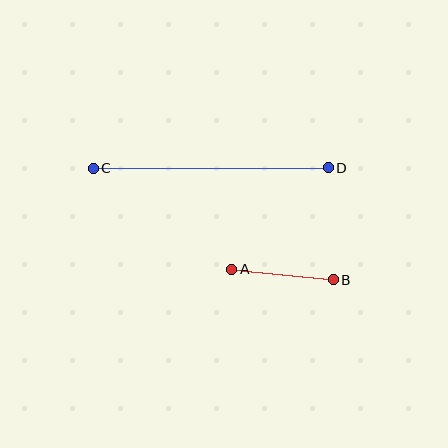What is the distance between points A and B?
The distance is approximately 102 pixels.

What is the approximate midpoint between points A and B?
The midpoint is at approximately (282, 275) pixels.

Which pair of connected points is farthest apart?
Points C and D are farthest apart.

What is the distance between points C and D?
The distance is approximately 235 pixels.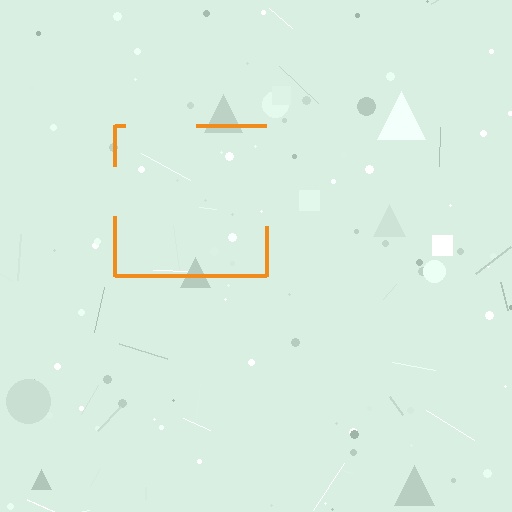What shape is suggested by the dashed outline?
The dashed outline suggests a square.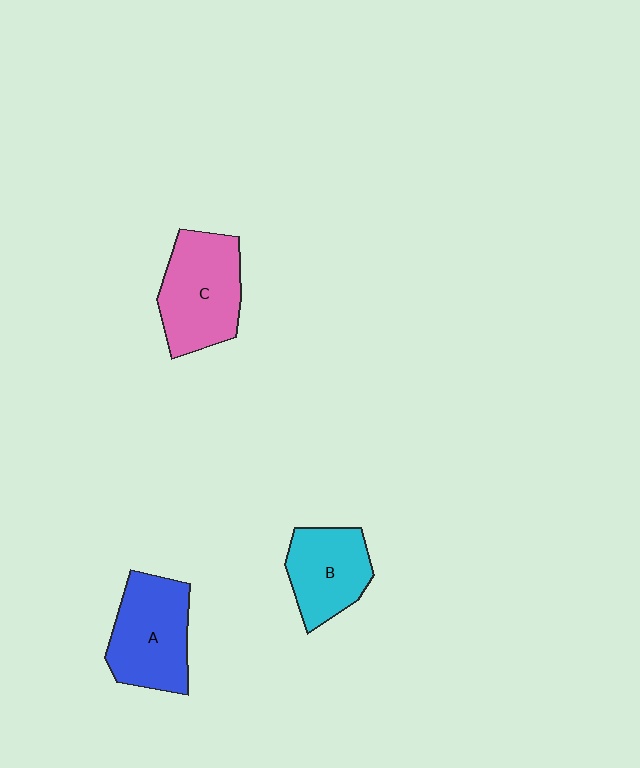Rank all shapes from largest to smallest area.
From largest to smallest: C (pink), A (blue), B (cyan).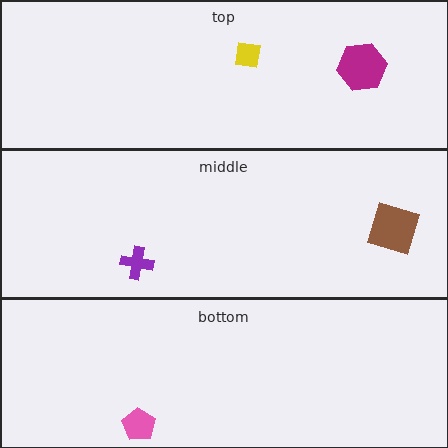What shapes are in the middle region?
The purple cross, the brown square.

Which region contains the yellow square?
The top region.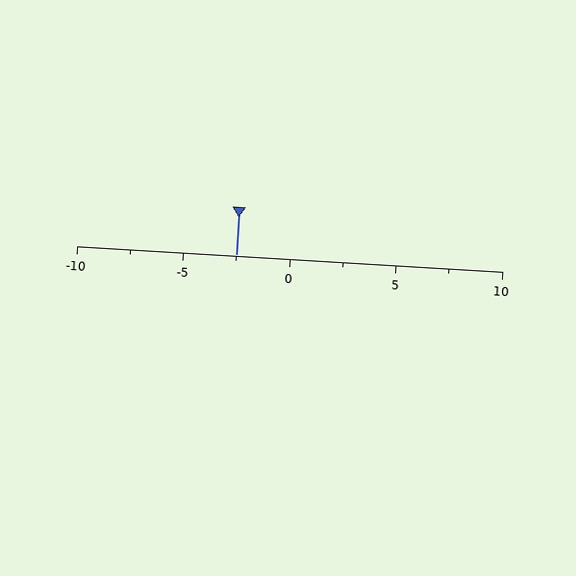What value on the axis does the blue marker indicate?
The marker indicates approximately -2.5.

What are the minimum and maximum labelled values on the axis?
The axis runs from -10 to 10.